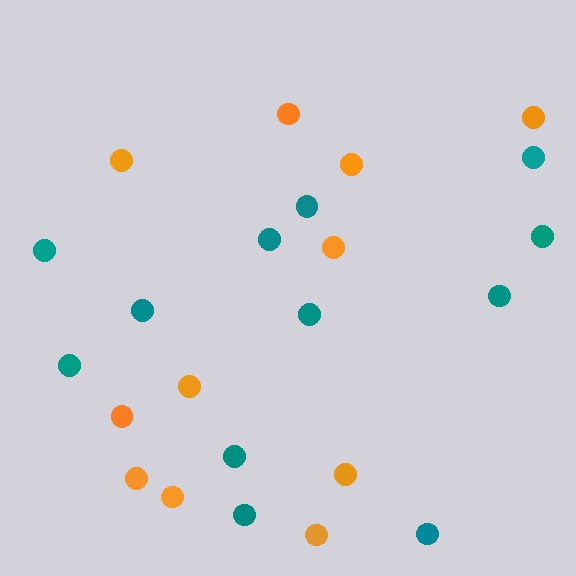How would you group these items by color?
There are 2 groups: one group of orange circles (11) and one group of teal circles (12).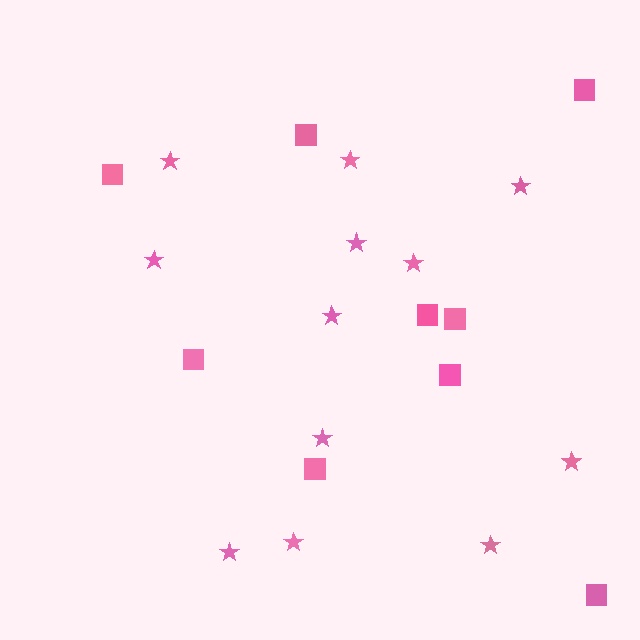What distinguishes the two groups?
There are 2 groups: one group of stars (12) and one group of squares (9).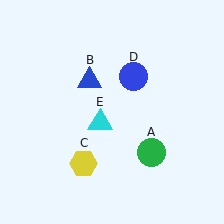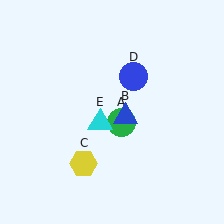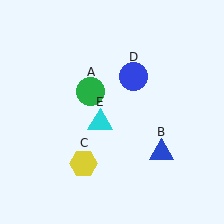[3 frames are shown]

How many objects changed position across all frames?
2 objects changed position: green circle (object A), blue triangle (object B).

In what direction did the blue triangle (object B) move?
The blue triangle (object B) moved down and to the right.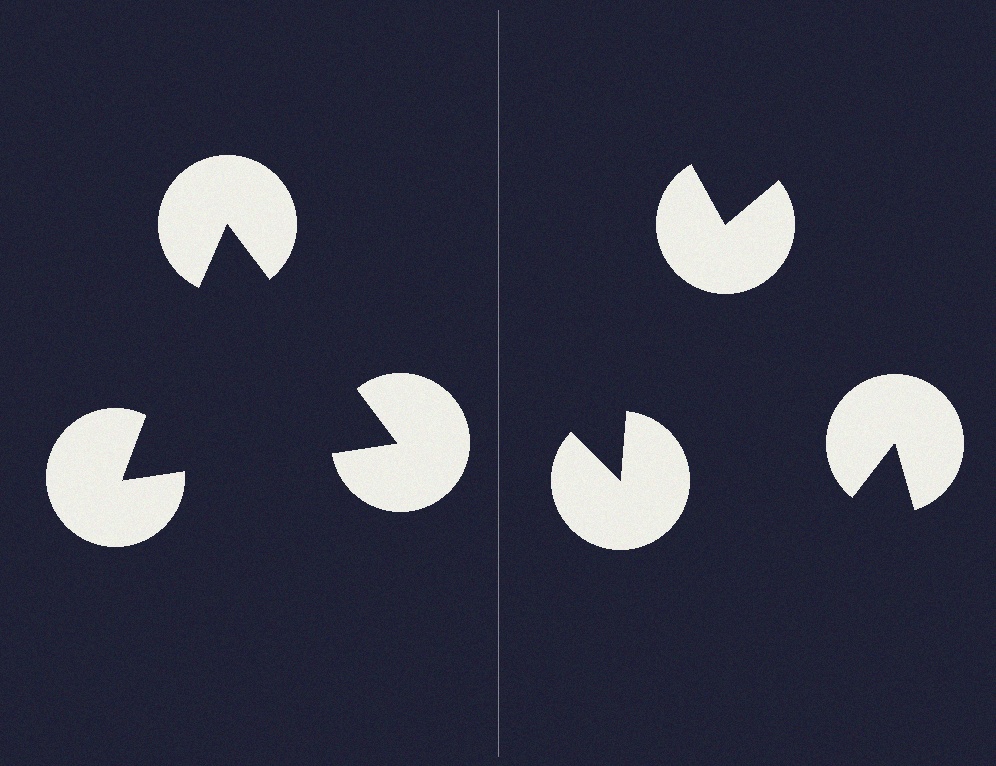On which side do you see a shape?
An illusory triangle appears on the left side. On the right side the wedge cuts are rotated, so no coherent shape forms.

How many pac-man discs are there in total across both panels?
6 — 3 on each side.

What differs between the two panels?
The pac-man discs are positioned identically on both sides; only the wedge orientations differ. On the left they align to a triangle; on the right they are misaligned.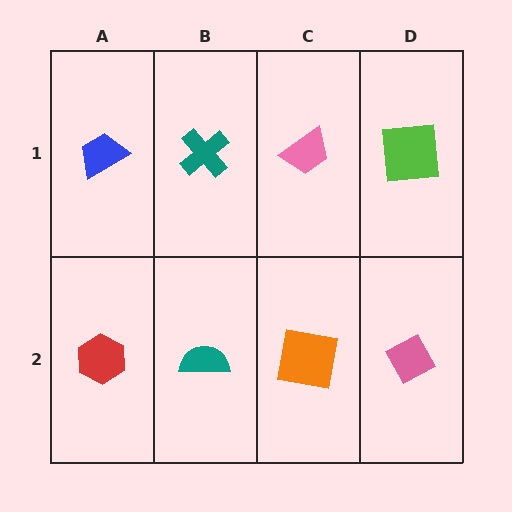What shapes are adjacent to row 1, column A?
A red hexagon (row 2, column A), a teal cross (row 1, column B).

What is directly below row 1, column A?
A red hexagon.